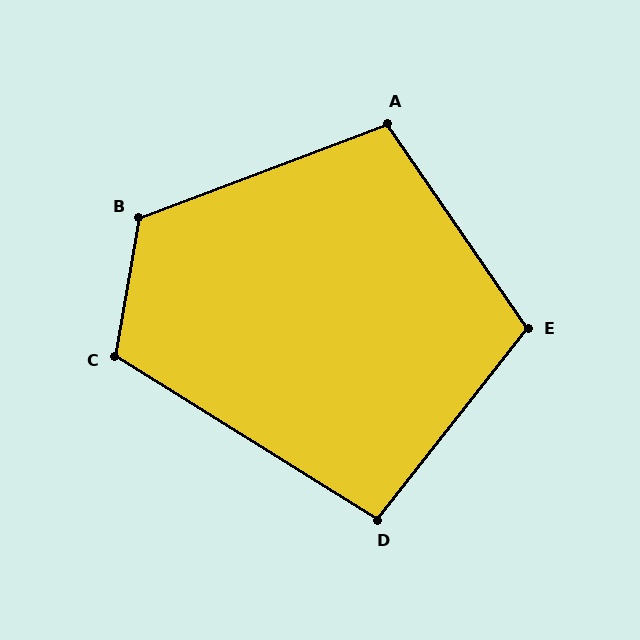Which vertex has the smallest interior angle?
D, at approximately 96 degrees.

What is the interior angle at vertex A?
Approximately 104 degrees (obtuse).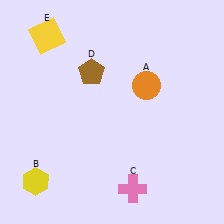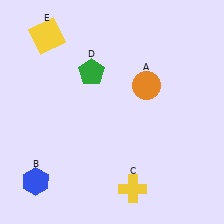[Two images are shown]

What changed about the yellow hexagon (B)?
In Image 1, B is yellow. In Image 2, it changed to blue.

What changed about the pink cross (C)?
In Image 1, C is pink. In Image 2, it changed to yellow.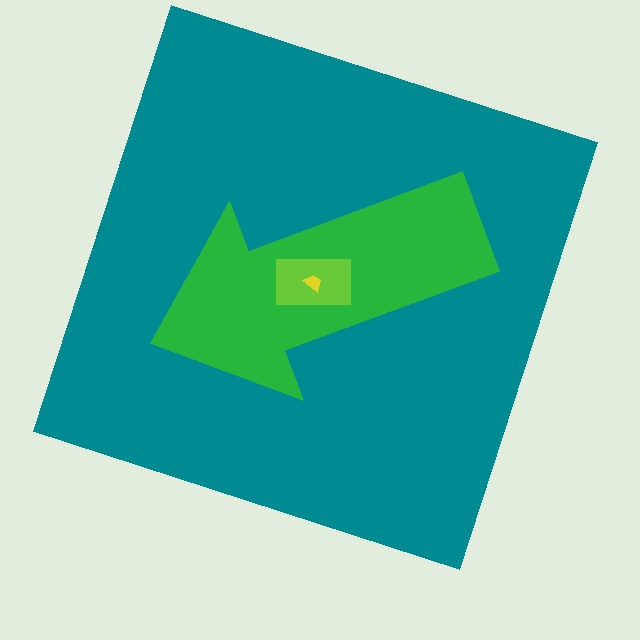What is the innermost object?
The yellow trapezoid.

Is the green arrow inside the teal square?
Yes.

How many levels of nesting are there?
4.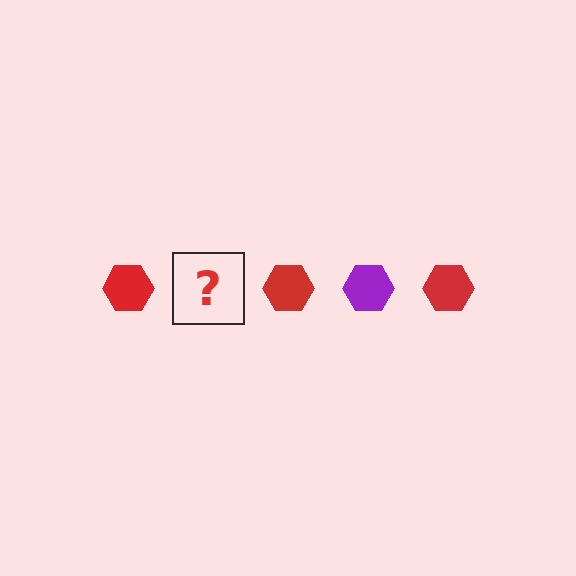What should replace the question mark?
The question mark should be replaced with a purple hexagon.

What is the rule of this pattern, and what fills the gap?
The rule is that the pattern cycles through red, purple hexagons. The gap should be filled with a purple hexagon.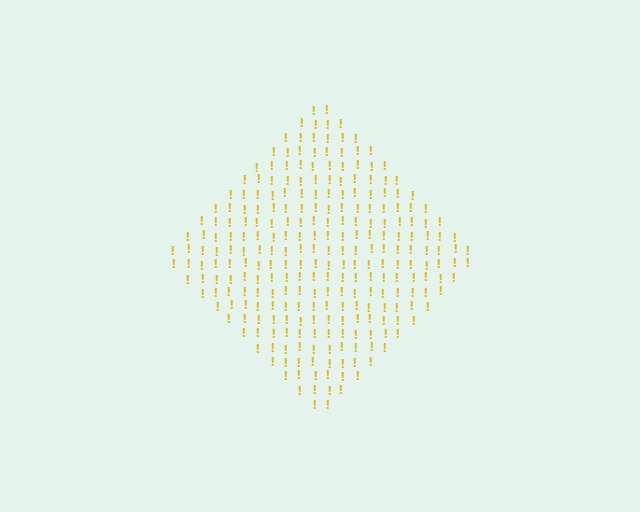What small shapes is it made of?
It is made of small exclamation marks.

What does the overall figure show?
The overall figure shows a diamond.